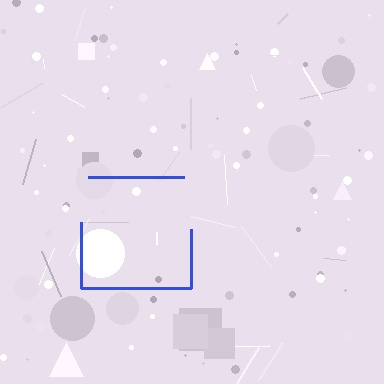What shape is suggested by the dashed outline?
The dashed outline suggests a square.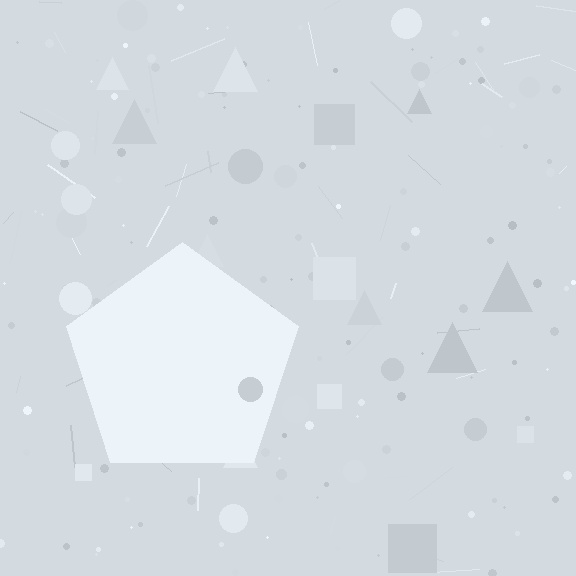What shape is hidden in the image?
A pentagon is hidden in the image.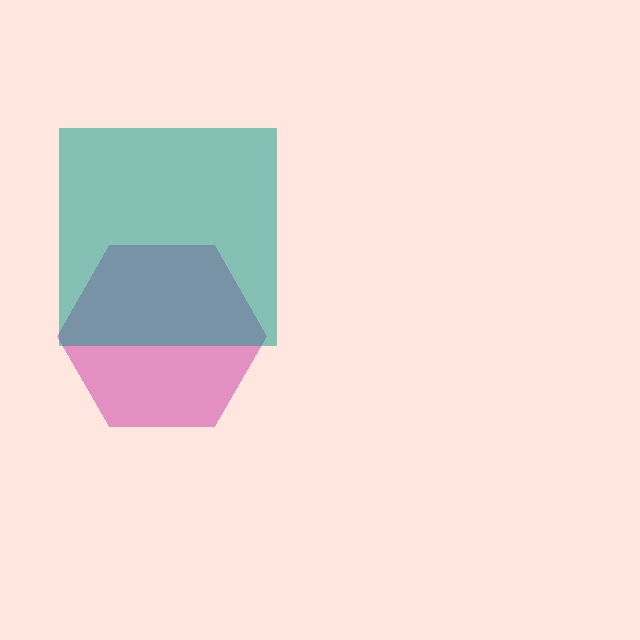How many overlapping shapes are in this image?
There are 2 overlapping shapes in the image.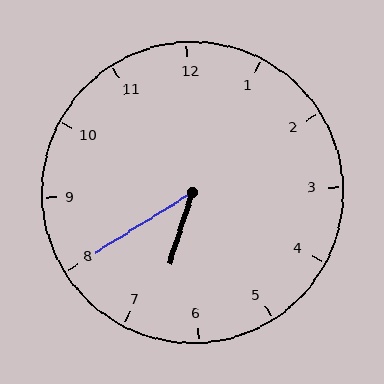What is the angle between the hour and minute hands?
Approximately 40 degrees.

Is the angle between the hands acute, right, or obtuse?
It is acute.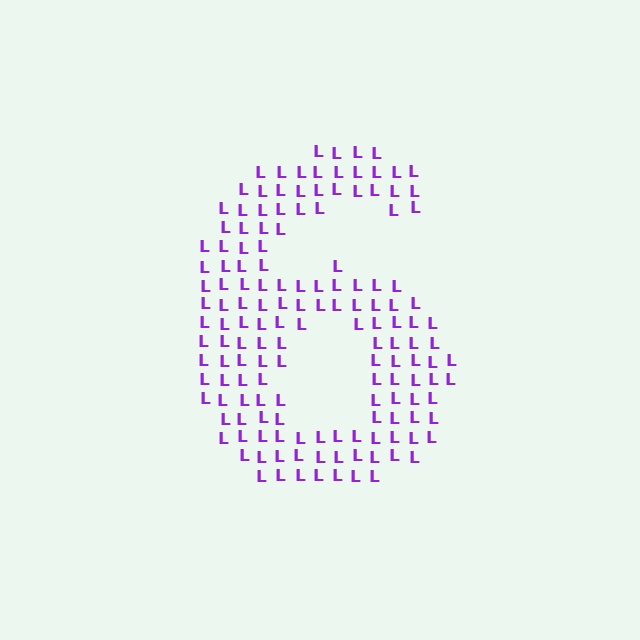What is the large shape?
The large shape is the digit 6.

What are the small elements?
The small elements are letter L's.